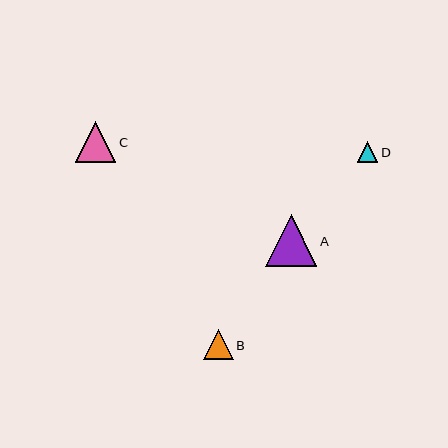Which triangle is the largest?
Triangle A is the largest with a size of approximately 52 pixels.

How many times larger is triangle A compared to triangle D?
Triangle A is approximately 2.6 times the size of triangle D.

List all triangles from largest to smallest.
From largest to smallest: A, C, B, D.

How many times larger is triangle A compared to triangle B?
Triangle A is approximately 1.7 times the size of triangle B.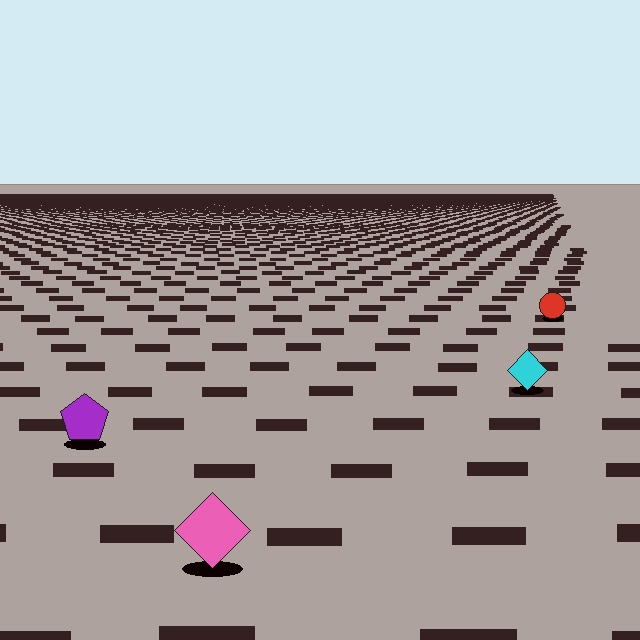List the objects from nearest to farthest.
From nearest to farthest: the pink diamond, the purple pentagon, the cyan diamond, the red circle.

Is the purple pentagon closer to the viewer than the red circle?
Yes. The purple pentagon is closer — you can tell from the texture gradient: the ground texture is coarser near it.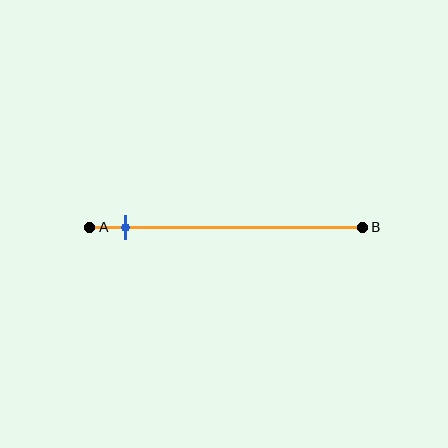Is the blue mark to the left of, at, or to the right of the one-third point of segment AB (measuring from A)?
The blue mark is to the left of the one-third point of segment AB.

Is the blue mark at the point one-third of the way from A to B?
No, the mark is at about 15% from A, not at the 33% one-third point.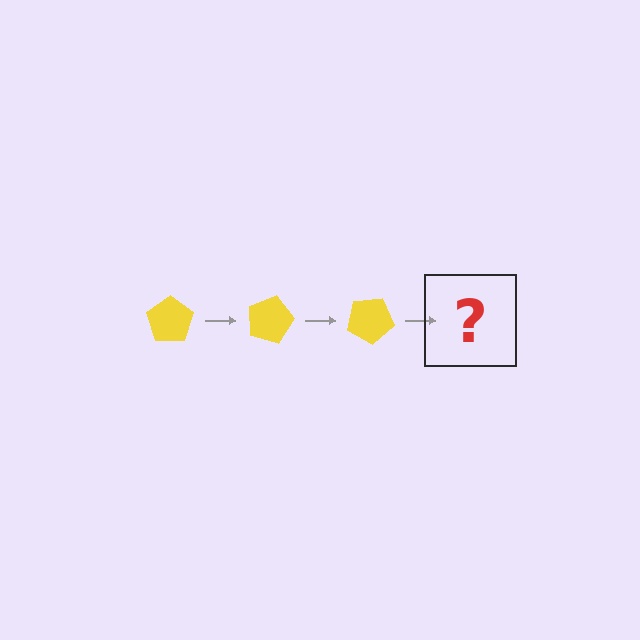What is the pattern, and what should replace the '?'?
The pattern is that the pentagon rotates 15 degrees each step. The '?' should be a yellow pentagon rotated 45 degrees.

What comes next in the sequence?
The next element should be a yellow pentagon rotated 45 degrees.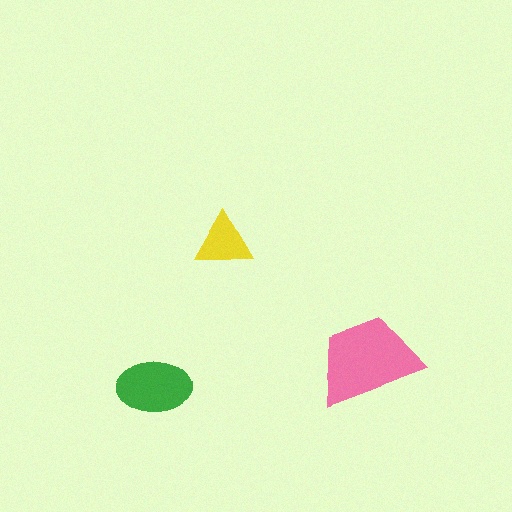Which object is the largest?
The pink trapezoid.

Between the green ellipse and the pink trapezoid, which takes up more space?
The pink trapezoid.